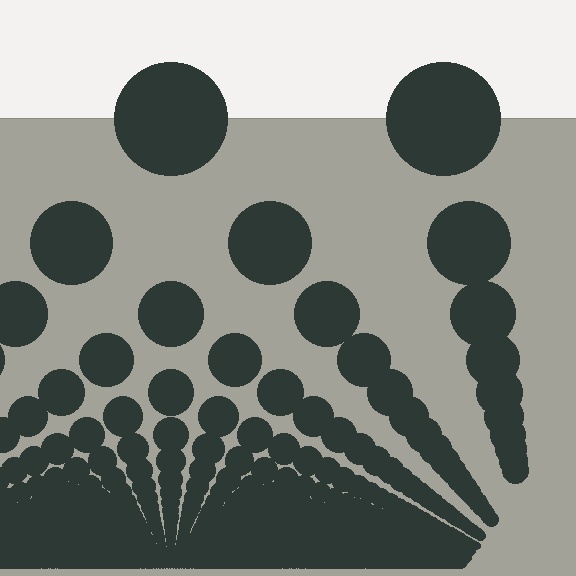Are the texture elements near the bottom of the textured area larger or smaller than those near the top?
Smaller. The gradient is inverted — elements near the bottom are smaller and denser.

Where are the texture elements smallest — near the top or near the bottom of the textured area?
Near the bottom.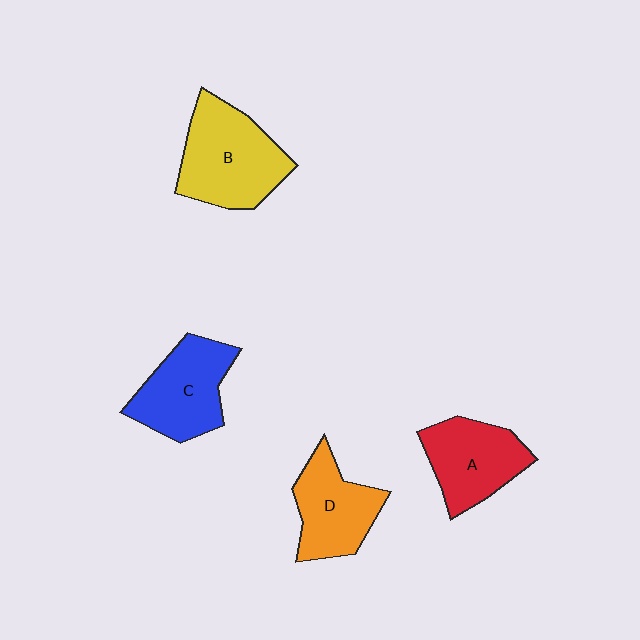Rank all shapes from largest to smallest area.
From largest to smallest: B (yellow), C (blue), A (red), D (orange).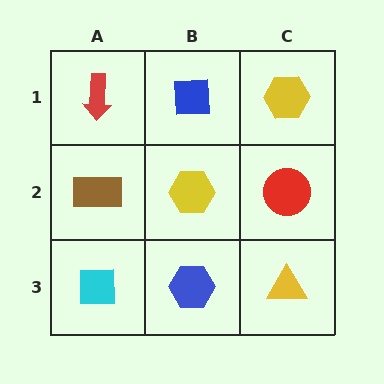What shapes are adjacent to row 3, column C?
A red circle (row 2, column C), a blue hexagon (row 3, column B).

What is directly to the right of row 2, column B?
A red circle.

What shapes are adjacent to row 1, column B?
A yellow hexagon (row 2, column B), a red arrow (row 1, column A), a yellow hexagon (row 1, column C).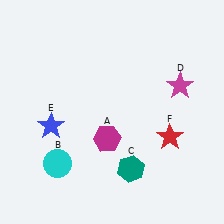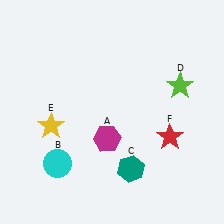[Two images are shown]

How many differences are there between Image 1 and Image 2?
There are 2 differences between the two images.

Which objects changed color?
D changed from magenta to lime. E changed from blue to yellow.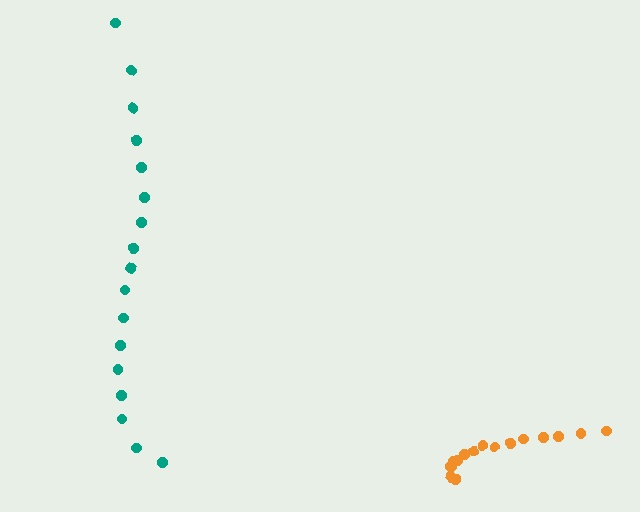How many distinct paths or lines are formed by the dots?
There are 2 distinct paths.